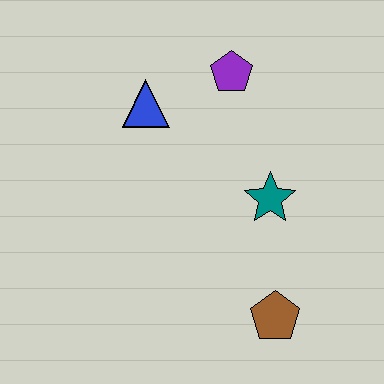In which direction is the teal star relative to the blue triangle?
The teal star is to the right of the blue triangle.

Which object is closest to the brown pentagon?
The teal star is closest to the brown pentagon.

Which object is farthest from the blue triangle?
The brown pentagon is farthest from the blue triangle.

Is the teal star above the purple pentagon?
No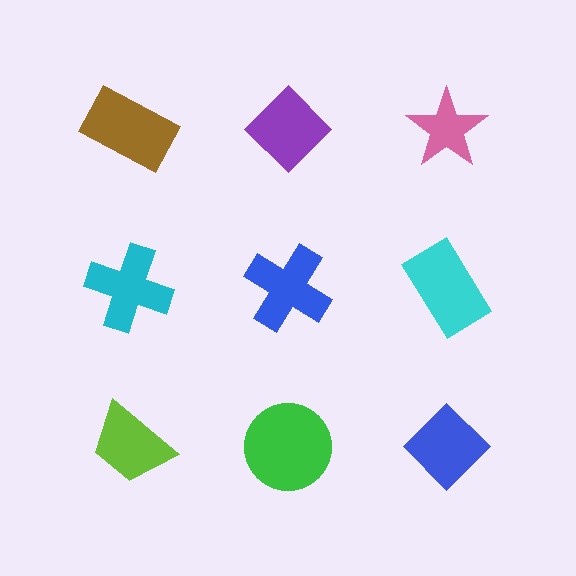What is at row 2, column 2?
A blue cross.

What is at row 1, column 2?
A purple diamond.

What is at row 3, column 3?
A blue diamond.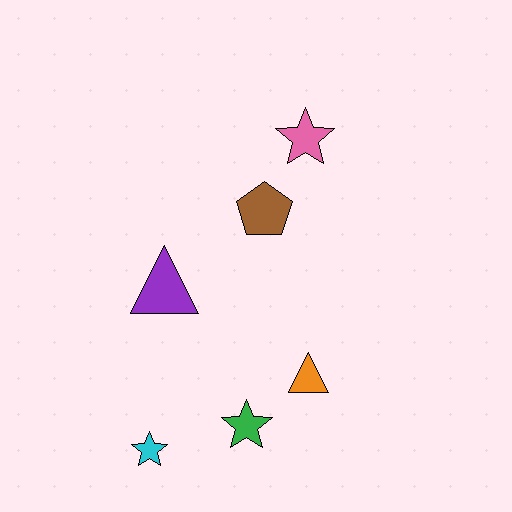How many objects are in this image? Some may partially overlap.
There are 6 objects.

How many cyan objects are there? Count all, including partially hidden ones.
There is 1 cyan object.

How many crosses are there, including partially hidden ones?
There are no crosses.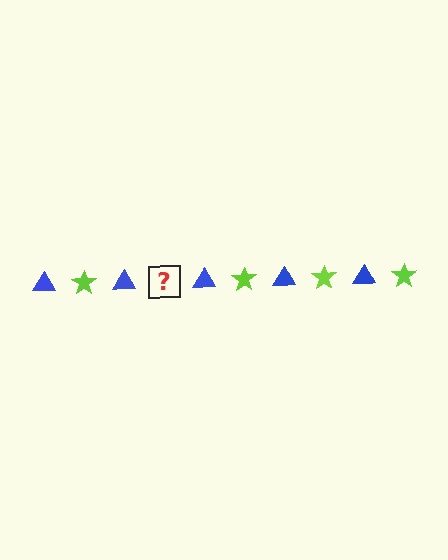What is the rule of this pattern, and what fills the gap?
The rule is that the pattern alternates between blue triangle and lime star. The gap should be filled with a lime star.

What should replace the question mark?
The question mark should be replaced with a lime star.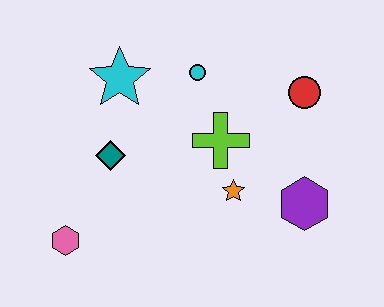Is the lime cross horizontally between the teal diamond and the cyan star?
No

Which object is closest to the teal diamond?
The cyan star is closest to the teal diamond.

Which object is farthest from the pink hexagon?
The red circle is farthest from the pink hexagon.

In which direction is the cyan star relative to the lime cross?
The cyan star is to the left of the lime cross.